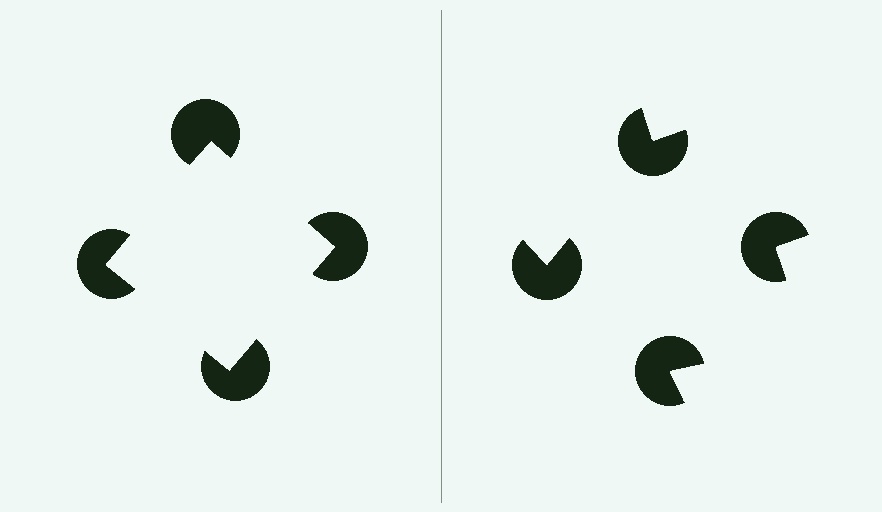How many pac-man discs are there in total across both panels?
8 — 4 on each side.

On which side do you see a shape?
An illusory square appears on the left side. On the right side the wedge cuts are rotated, so no coherent shape forms.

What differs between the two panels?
The pac-man discs are positioned identically on both sides; only the wedge orientations differ. On the left they align to a square; on the right they are misaligned.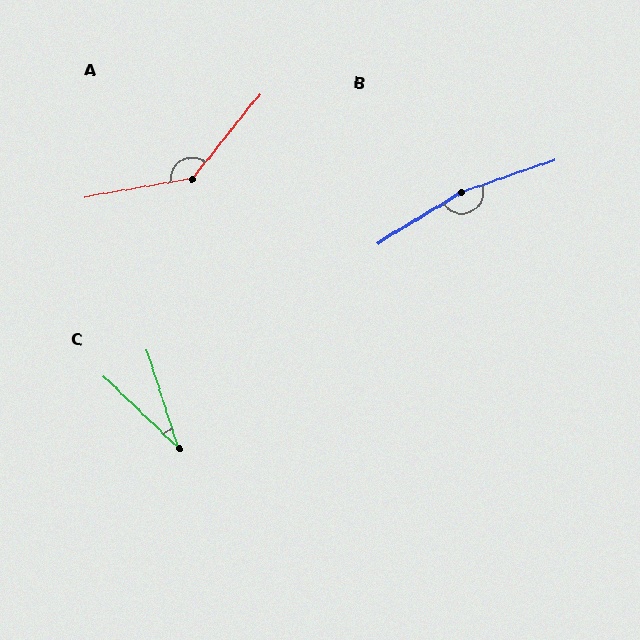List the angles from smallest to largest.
C (28°), A (139°), B (168°).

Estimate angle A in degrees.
Approximately 139 degrees.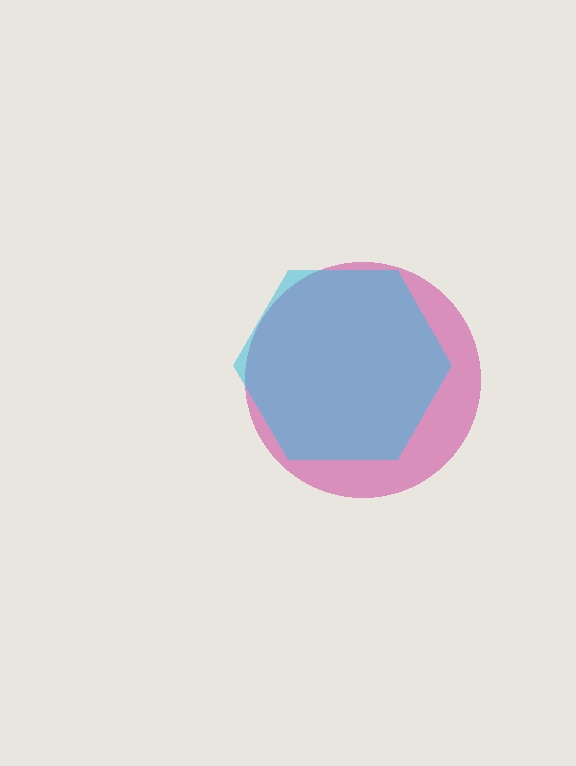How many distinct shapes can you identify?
There are 2 distinct shapes: a magenta circle, a cyan hexagon.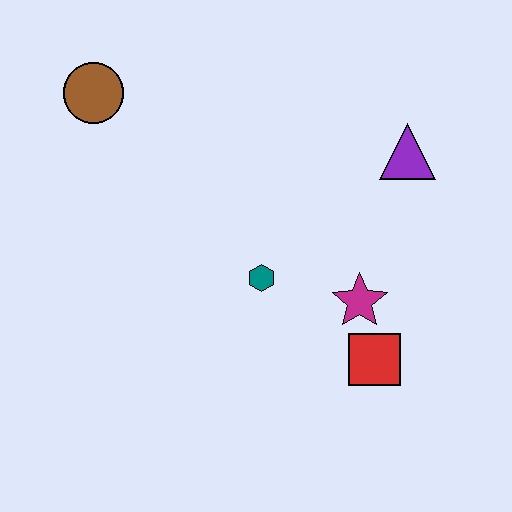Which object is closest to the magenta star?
The red square is closest to the magenta star.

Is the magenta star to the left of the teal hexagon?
No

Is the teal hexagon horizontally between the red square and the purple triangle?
No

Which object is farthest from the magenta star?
The brown circle is farthest from the magenta star.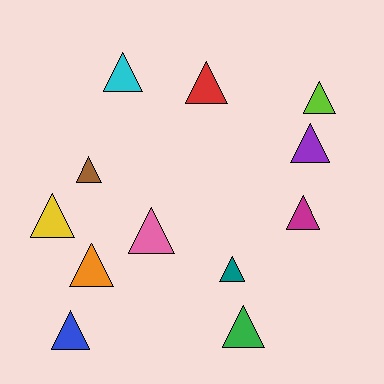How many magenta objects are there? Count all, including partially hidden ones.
There is 1 magenta object.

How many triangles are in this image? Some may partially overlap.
There are 12 triangles.